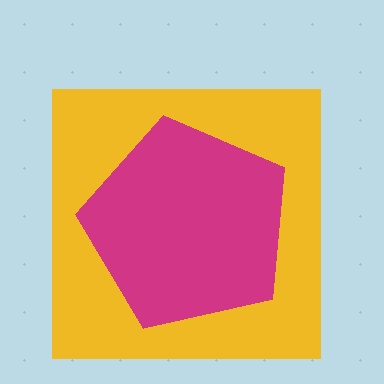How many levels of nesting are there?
2.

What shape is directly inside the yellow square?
The magenta pentagon.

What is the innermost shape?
The magenta pentagon.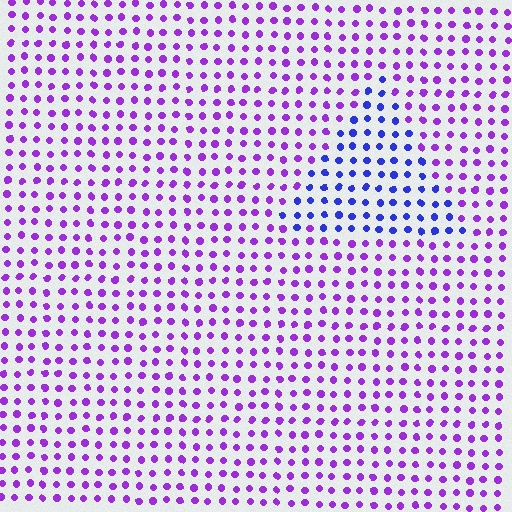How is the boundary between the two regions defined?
The boundary is defined purely by a slight shift in hue (about 42 degrees). Spacing, size, and orientation are identical on both sides.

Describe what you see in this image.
The image is filled with small purple elements in a uniform arrangement. A triangle-shaped region is visible where the elements are tinted to a slightly different hue, forming a subtle color boundary.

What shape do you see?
I see a triangle.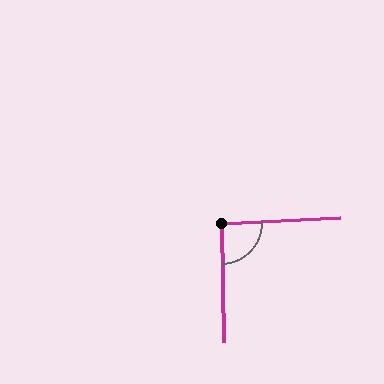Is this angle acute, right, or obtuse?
It is approximately a right angle.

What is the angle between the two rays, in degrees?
Approximately 91 degrees.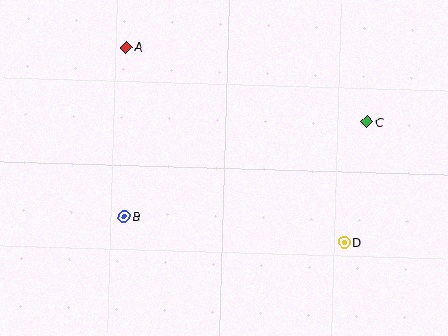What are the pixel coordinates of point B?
Point B is at (124, 217).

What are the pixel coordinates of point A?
Point A is at (126, 47).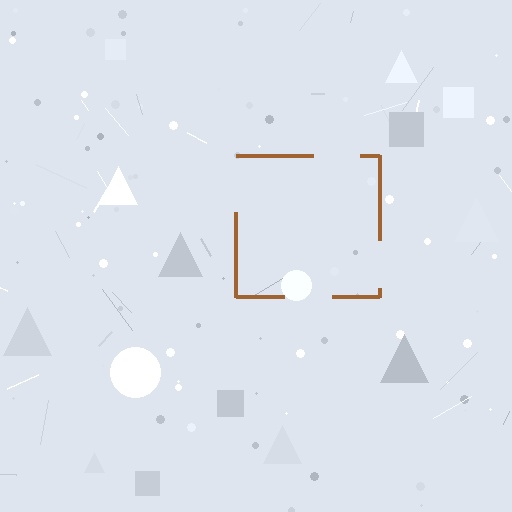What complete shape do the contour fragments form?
The contour fragments form a square.